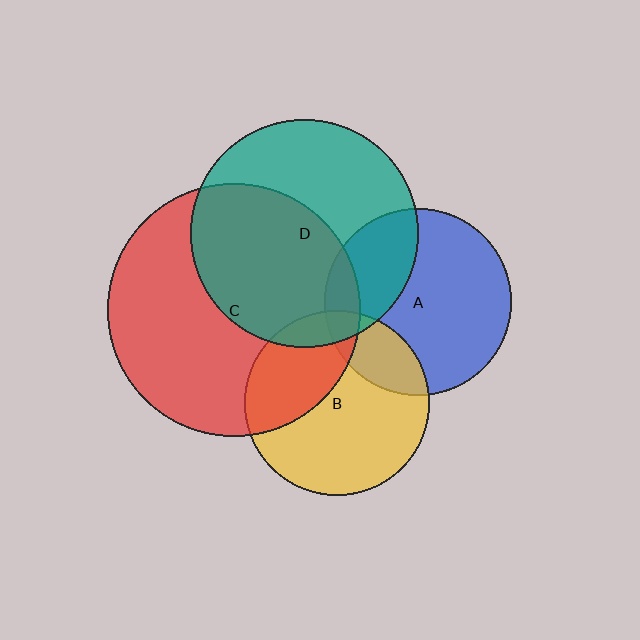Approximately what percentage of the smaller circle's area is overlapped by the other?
Approximately 50%.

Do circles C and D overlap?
Yes.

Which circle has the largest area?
Circle C (red).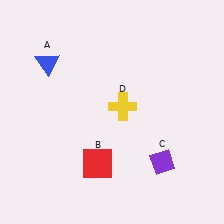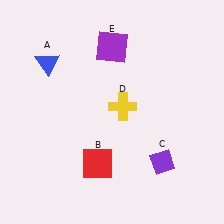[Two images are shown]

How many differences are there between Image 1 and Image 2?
There is 1 difference between the two images.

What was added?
A purple square (E) was added in Image 2.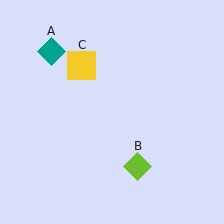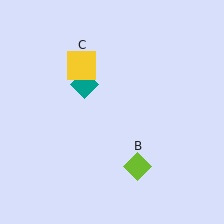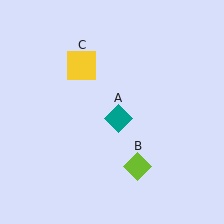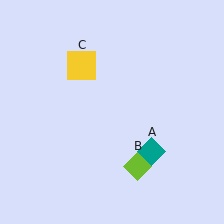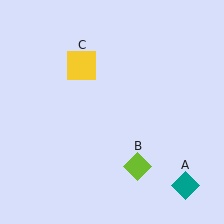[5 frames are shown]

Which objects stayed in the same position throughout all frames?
Lime diamond (object B) and yellow square (object C) remained stationary.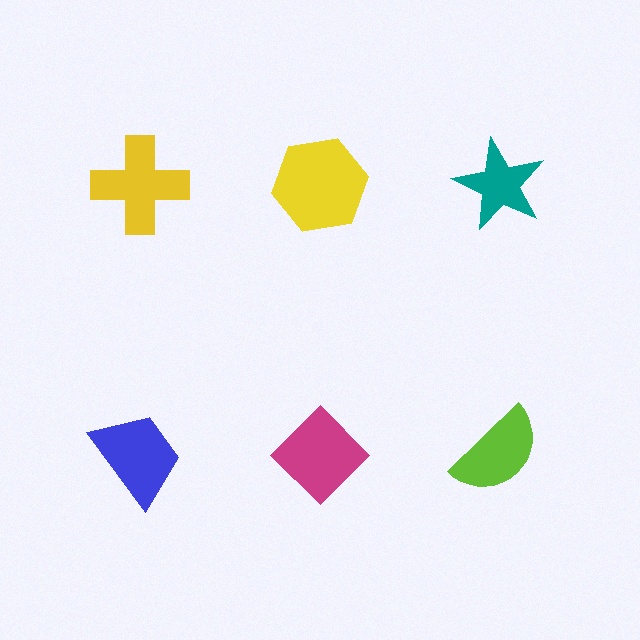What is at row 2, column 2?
A magenta diamond.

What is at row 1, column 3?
A teal star.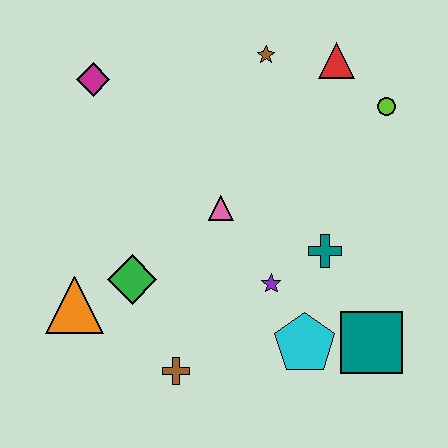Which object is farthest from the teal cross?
The magenta diamond is farthest from the teal cross.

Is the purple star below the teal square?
No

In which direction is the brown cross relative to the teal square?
The brown cross is to the left of the teal square.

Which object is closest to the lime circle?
The red triangle is closest to the lime circle.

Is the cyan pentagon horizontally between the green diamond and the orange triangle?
No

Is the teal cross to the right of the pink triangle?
Yes